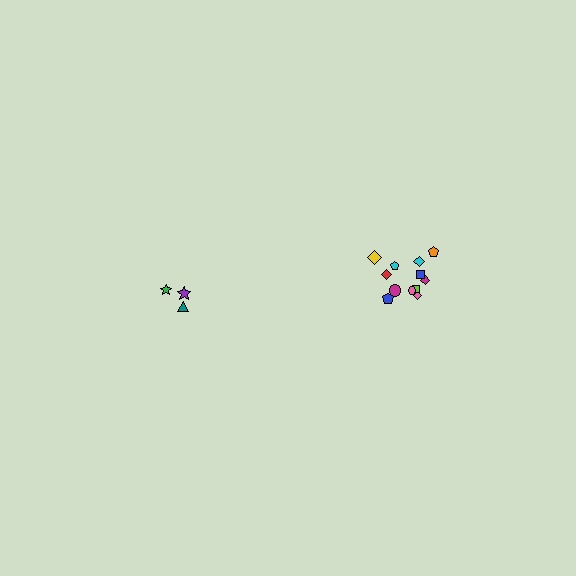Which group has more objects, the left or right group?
The right group.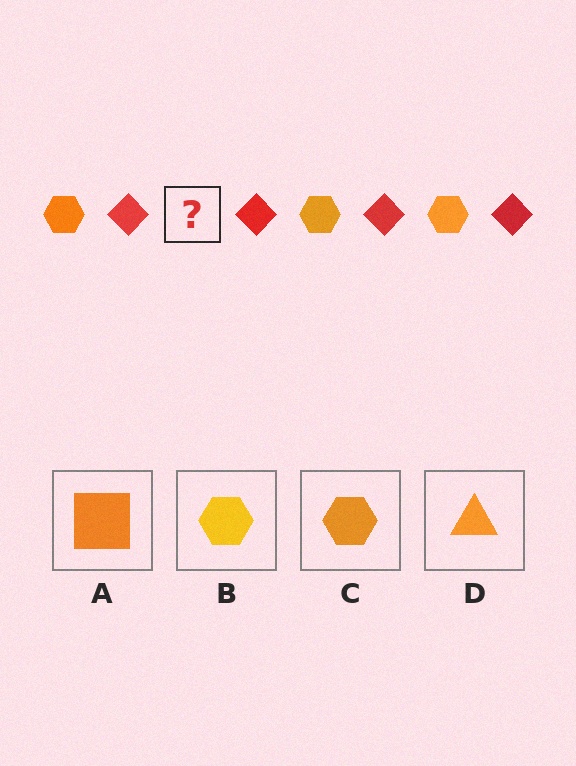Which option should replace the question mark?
Option C.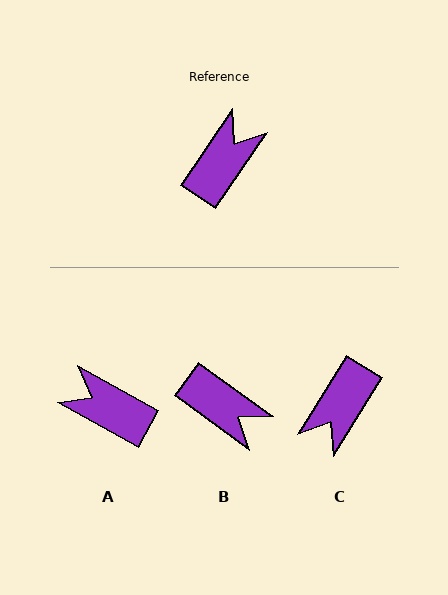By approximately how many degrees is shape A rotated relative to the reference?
Approximately 95 degrees counter-clockwise.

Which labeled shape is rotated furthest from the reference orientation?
C, about 177 degrees away.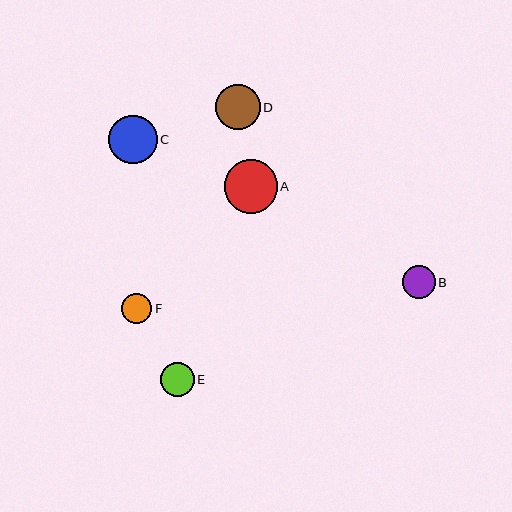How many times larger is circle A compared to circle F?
Circle A is approximately 1.7 times the size of circle F.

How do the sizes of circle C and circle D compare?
Circle C and circle D are approximately the same size.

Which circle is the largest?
Circle A is the largest with a size of approximately 53 pixels.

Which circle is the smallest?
Circle F is the smallest with a size of approximately 30 pixels.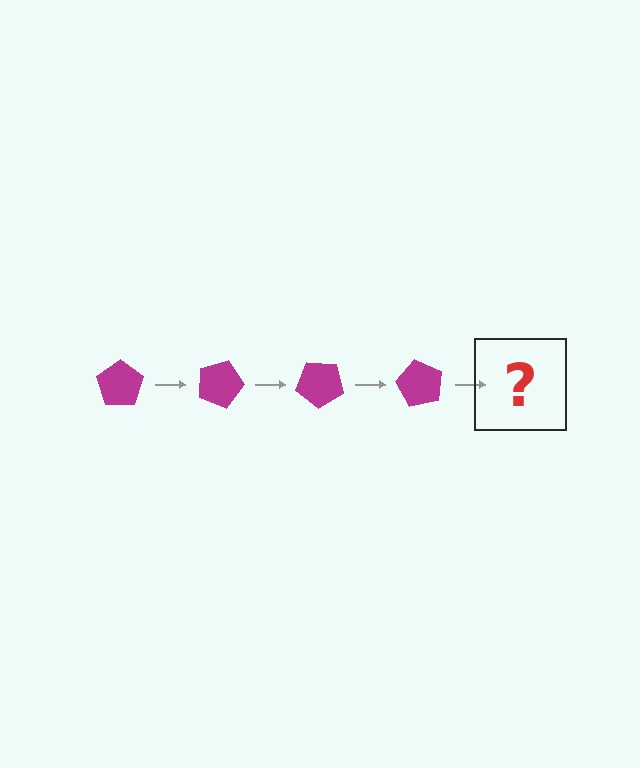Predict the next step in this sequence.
The next step is a magenta pentagon rotated 80 degrees.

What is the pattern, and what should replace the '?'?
The pattern is that the pentagon rotates 20 degrees each step. The '?' should be a magenta pentagon rotated 80 degrees.